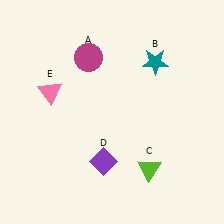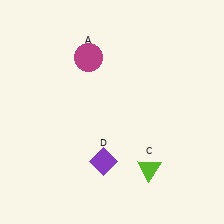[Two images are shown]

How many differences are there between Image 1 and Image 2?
There are 2 differences between the two images.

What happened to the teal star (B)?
The teal star (B) was removed in Image 2. It was in the top-right area of Image 1.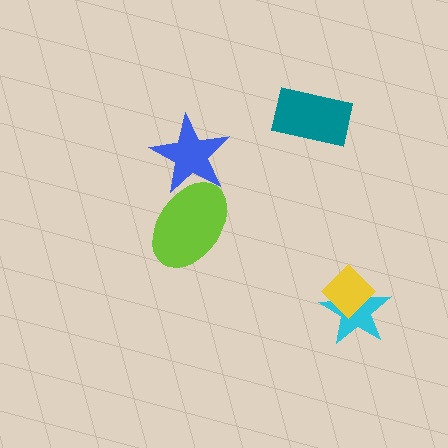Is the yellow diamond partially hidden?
No, no other shape covers it.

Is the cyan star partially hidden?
Yes, it is partially covered by another shape.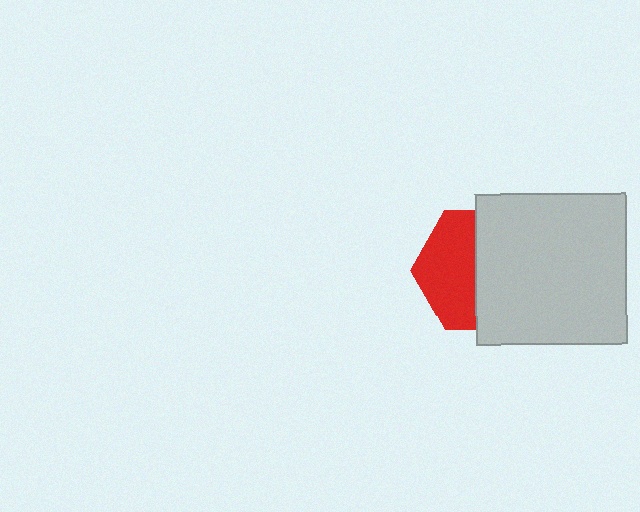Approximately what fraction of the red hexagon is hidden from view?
Roughly 53% of the red hexagon is hidden behind the light gray square.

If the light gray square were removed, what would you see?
You would see the complete red hexagon.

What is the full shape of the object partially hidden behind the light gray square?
The partially hidden object is a red hexagon.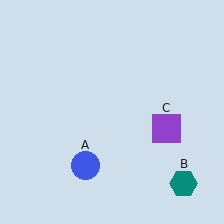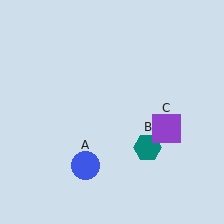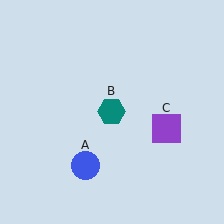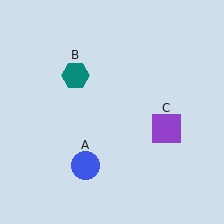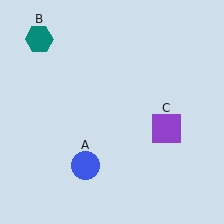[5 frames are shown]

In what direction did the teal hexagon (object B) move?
The teal hexagon (object B) moved up and to the left.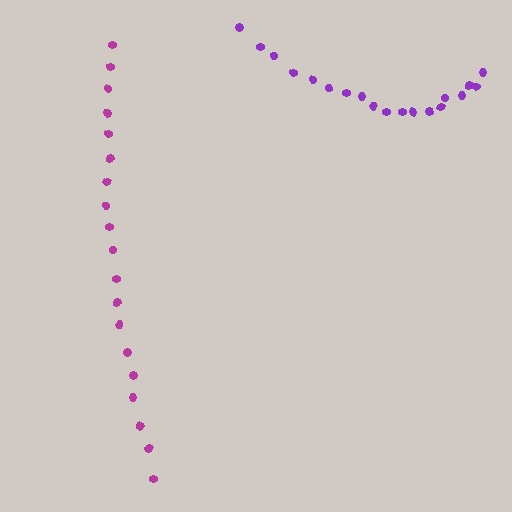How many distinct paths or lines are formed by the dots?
There are 2 distinct paths.